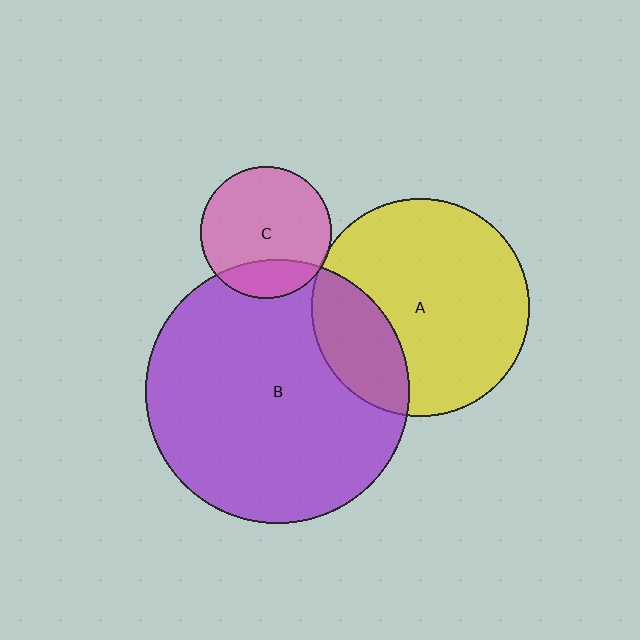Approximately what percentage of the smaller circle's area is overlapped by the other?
Approximately 5%.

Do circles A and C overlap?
Yes.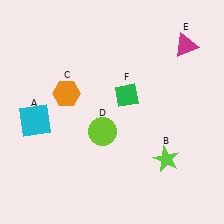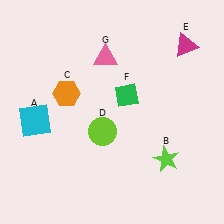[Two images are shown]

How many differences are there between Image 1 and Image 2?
There is 1 difference between the two images.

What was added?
A pink triangle (G) was added in Image 2.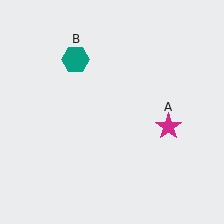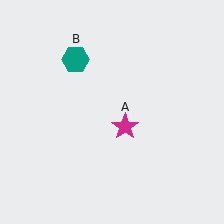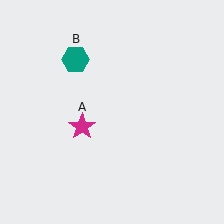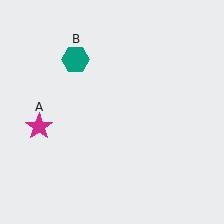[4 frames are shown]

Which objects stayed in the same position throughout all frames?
Teal hexagon (object B) remained stationary.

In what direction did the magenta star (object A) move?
The magenta star (object A) moved left.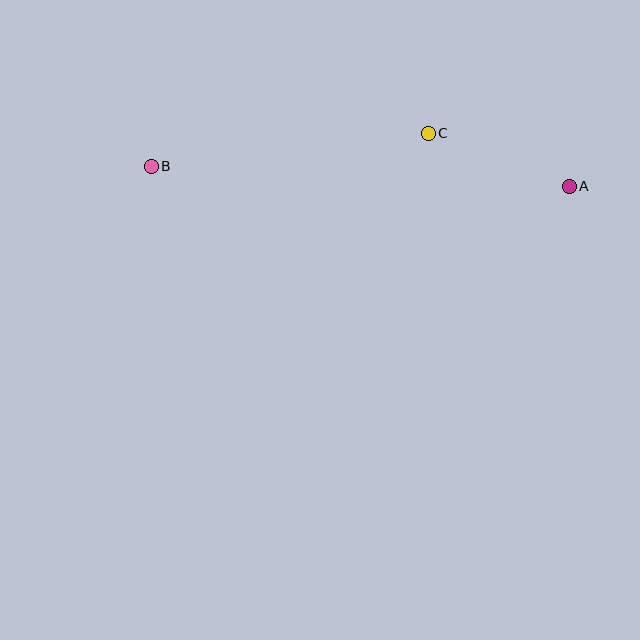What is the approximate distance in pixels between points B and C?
The distance between B and C is approximately 279 pixels.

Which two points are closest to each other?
Points A and C are closest to each other.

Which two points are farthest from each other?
Points A and B are farthest from each other.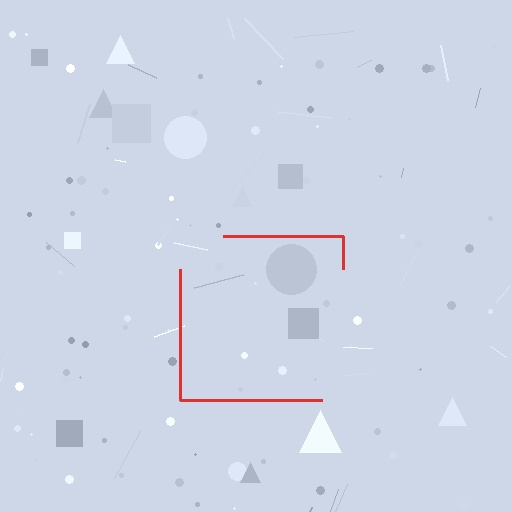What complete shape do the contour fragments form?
The contour fragments form a square.